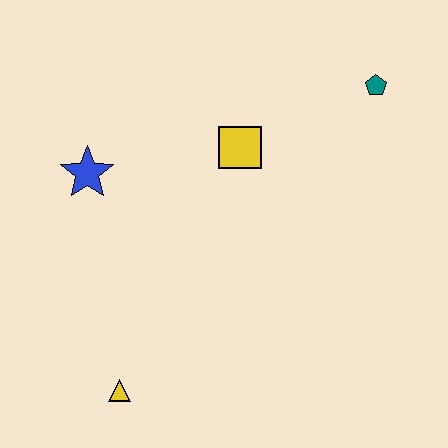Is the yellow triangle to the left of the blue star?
No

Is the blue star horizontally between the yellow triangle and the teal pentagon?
No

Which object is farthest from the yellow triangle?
The teal pentagon is farthest from the yellow triangle.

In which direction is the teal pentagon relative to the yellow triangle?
The teal pentagon is above the yellow triangle.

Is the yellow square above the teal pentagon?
No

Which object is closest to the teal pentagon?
The yellow square is closest to the teal pentagon.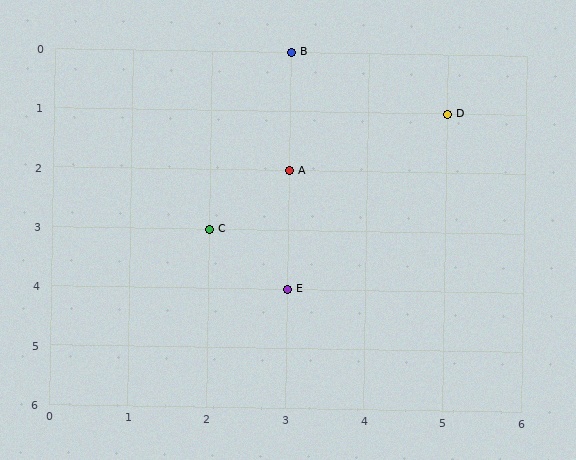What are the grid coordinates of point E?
Point E is at grid coordinates (3, 4).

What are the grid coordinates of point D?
Point D is at grid coordinates (5, 1).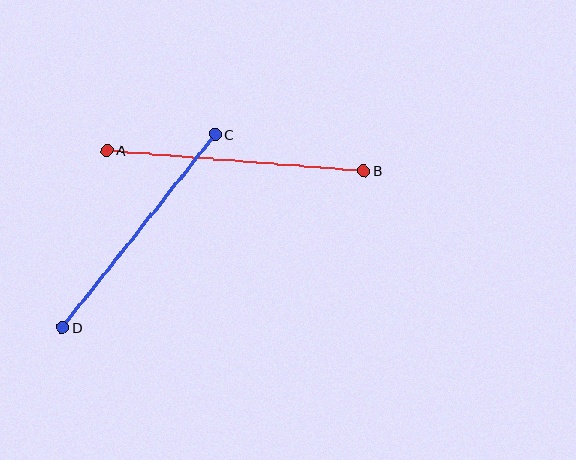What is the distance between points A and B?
The distance is approximately 257 pixels.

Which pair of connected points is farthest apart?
Points A and B are farthest apart.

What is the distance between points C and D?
The distance is approximately 246 pixels.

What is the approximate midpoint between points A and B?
The midpoint is at approximately (236, 161) pixels.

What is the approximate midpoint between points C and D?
The midpoint is at approximately (139, 231) pixels.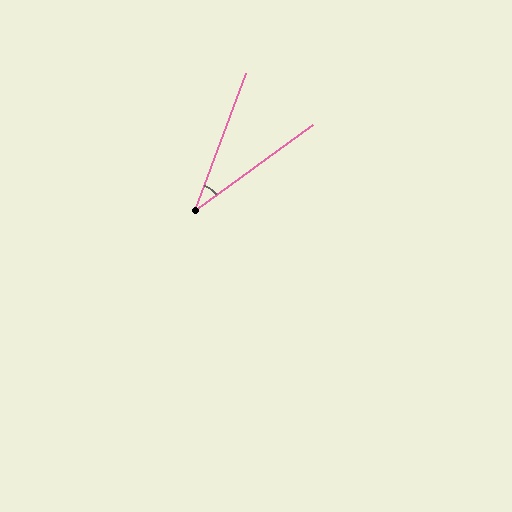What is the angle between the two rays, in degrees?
Approximately 33 degrees.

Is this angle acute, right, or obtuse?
It is acute.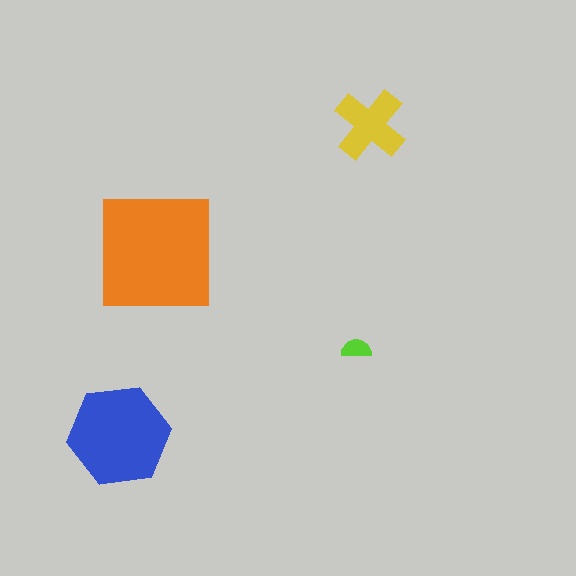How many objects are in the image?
There are 4 objects in the image.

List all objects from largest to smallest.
The orange square, the blue hexagon, the yellow cross, the lime semicircle.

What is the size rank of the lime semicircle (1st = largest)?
4th.